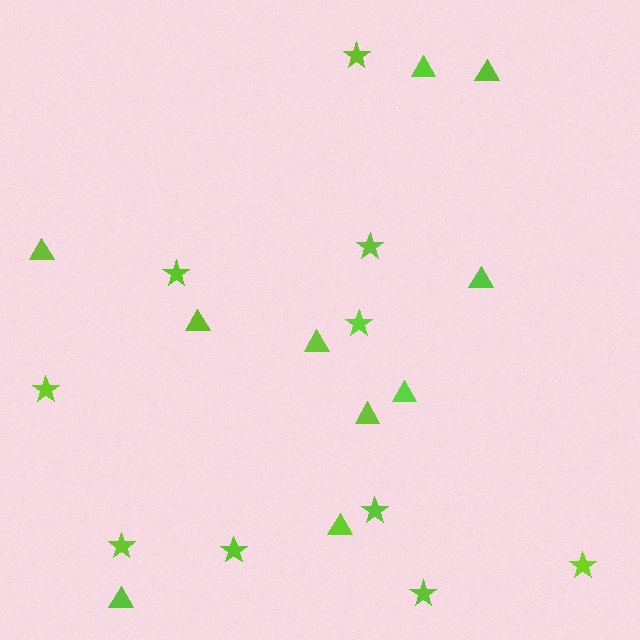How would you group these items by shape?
There are 2 groups: one group of triangles (10) and one group of stars (10).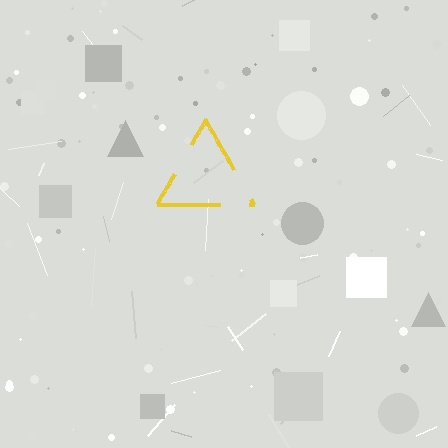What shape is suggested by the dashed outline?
The dashed outline suggests a triangle.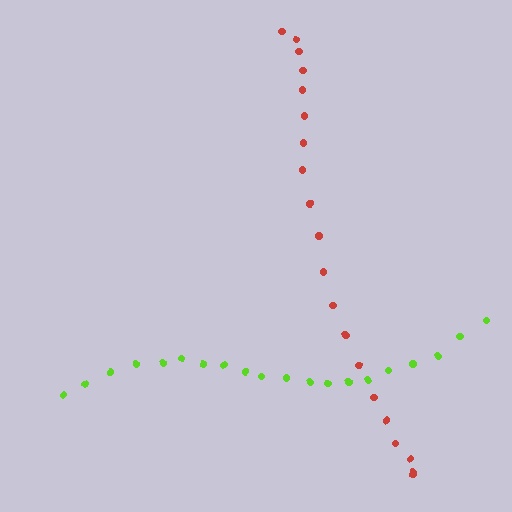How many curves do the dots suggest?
There are 2 distinct paths.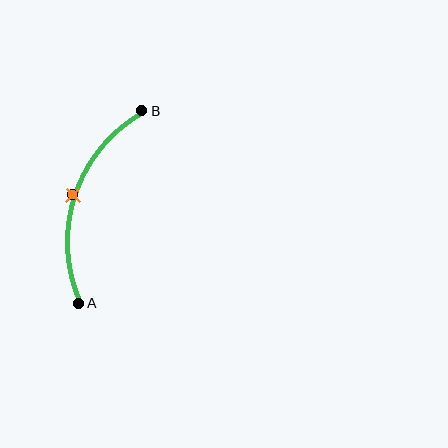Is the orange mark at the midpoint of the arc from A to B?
Yes. The orange mark lies on the arc at equal arc-length from both A and B — it is the arc midpoint.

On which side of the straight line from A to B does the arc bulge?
The arc bulges to the left of the straight line connecting A and B.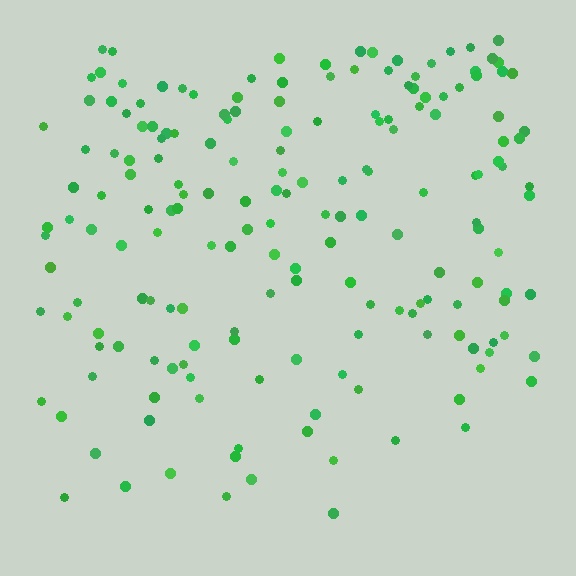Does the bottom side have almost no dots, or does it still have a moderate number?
Still a moderate number, just noticeably fewer than the top.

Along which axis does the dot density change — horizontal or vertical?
Vertical.